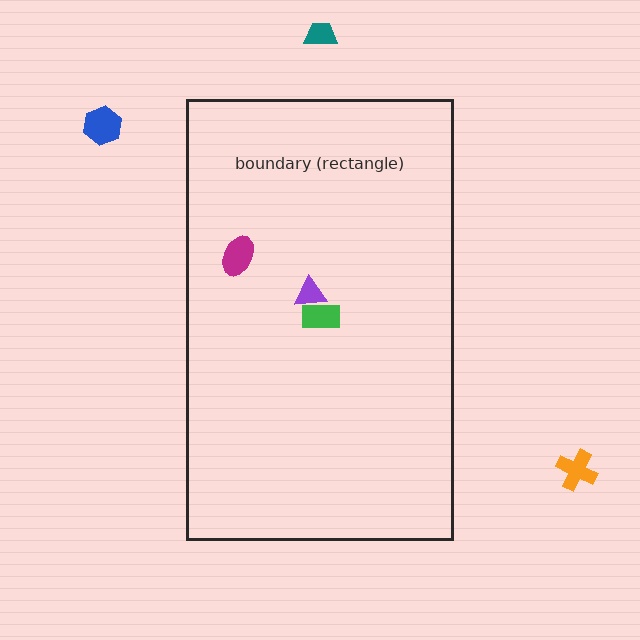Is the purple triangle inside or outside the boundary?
Inside.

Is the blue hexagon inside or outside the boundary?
Outside.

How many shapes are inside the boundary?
3 inside, 3 outside.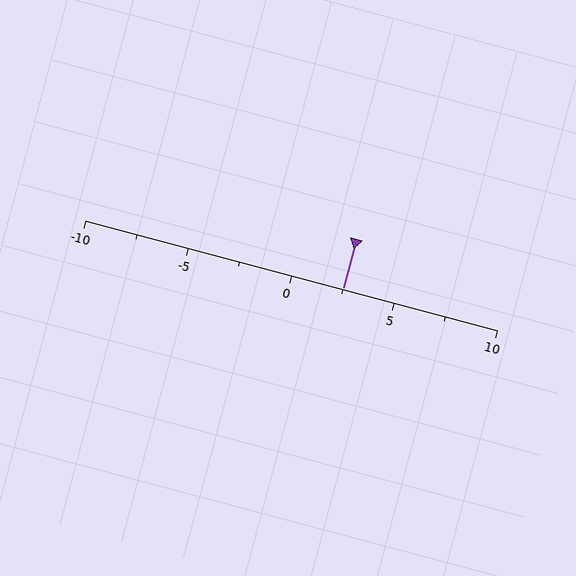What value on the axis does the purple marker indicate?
The marker indicates approximately 2.5.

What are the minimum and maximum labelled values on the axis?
The axis runs from -10 to 10.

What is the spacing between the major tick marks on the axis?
The major ticks are spaced 5 apart.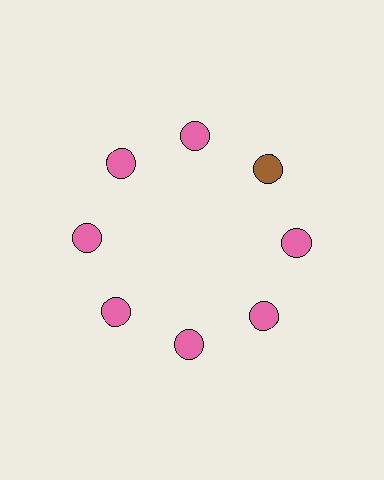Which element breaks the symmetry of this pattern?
The brown circle at roughly the 2 o'clock position breaks the symmetry. All other shapes are pink circles.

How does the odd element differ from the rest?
It has a different color: brown instead of pink.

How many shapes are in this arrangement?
There are 8 shapes arranged in a ring pattern.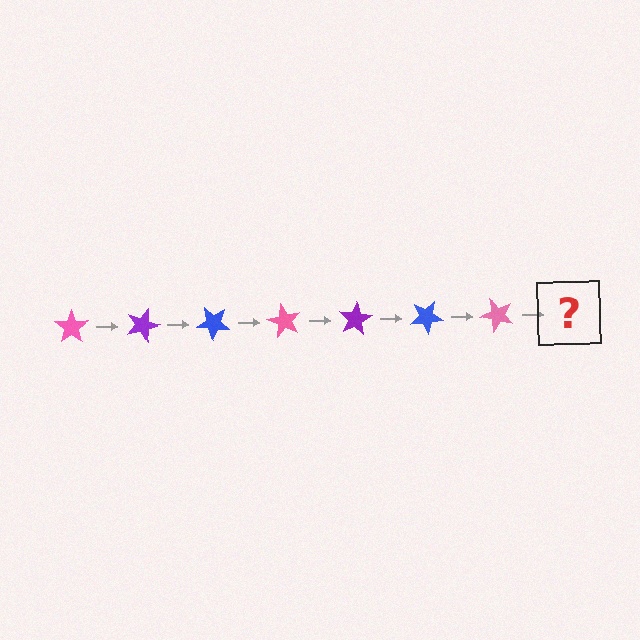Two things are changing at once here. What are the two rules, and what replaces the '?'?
The two rules are that it rotates 20 degrees each step and the color cycles through pink, purple, and blue. The '?' should be a purple star, rotated 140 degrees from the start.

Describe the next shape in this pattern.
It should be a purple star, rotated 140 degrees from the start.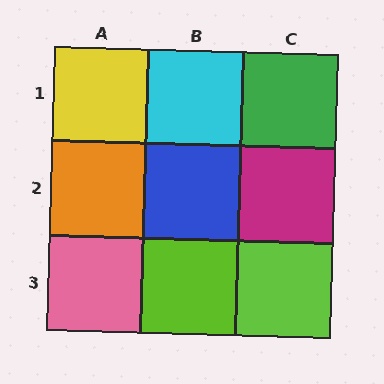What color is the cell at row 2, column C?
Magenta.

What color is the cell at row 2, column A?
Orange.